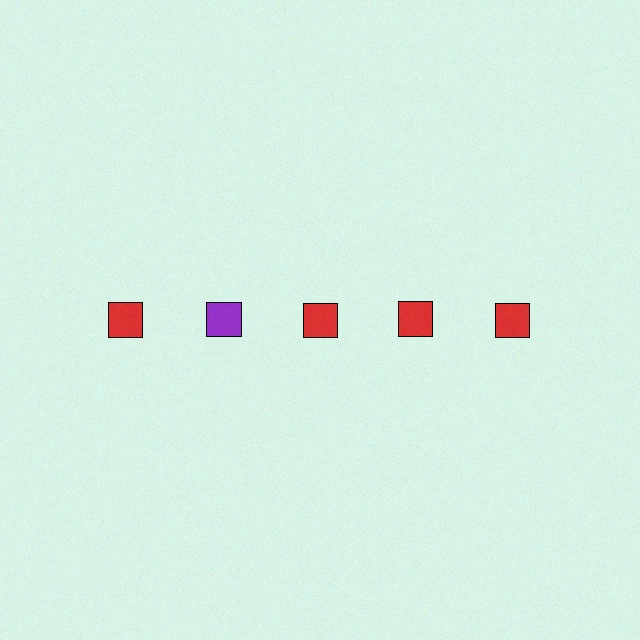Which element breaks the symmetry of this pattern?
The purple square in the top row, second from left column breaks the symmetry. All other shapes are red squares.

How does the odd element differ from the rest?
It has a different color: purple instead of red.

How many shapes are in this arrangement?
There are 5 shapes arranged in a grid pattern.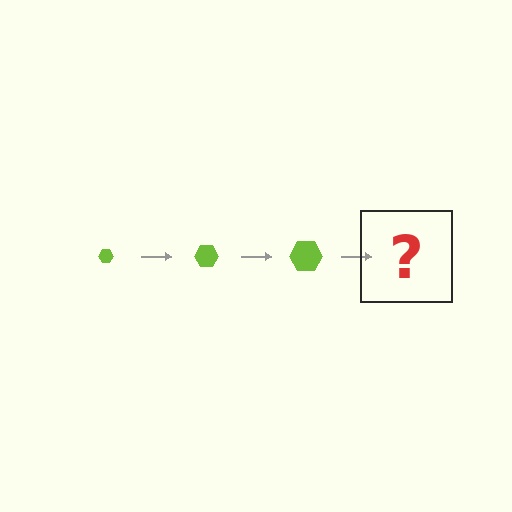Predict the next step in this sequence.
The next step is a lime hexagon, larger than the previous one.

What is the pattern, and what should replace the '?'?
The pattern is that the hexagon gets progressively larger each step. The '?' should be a lime hexagon, larger than the previous one.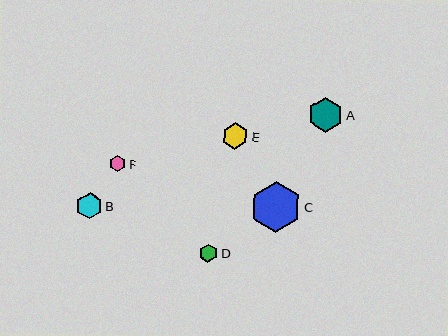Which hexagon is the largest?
Hexagon C is the largest with a size of approximately 50 pixels.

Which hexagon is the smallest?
Hexagon F is the smallest with a size of approximately 16 pixels.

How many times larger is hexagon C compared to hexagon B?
Hexagon C is approximately 1.9 times the size of hexagon B.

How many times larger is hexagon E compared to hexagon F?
Hexagon E is approximately 1.6 times the size of hexagon F.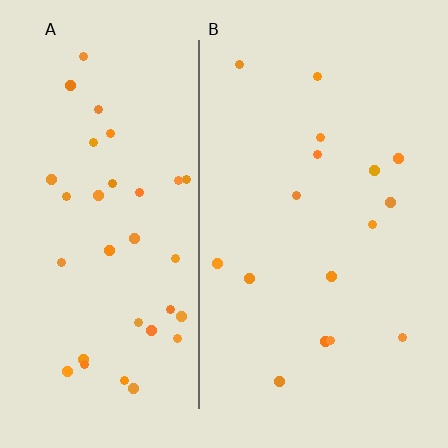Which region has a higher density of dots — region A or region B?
A (the left).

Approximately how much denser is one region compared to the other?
Approximately 2.2× — region A over region B.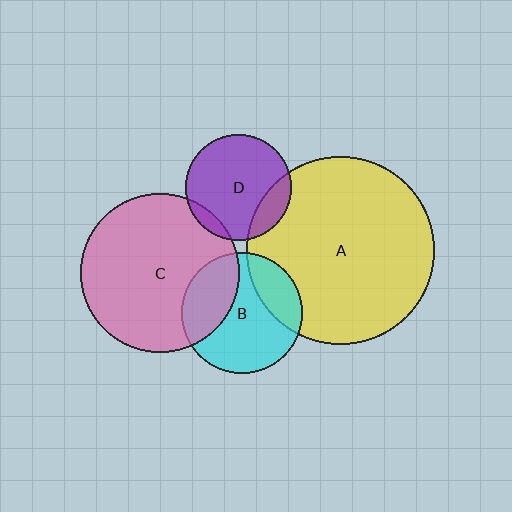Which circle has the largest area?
Circle A (yellow).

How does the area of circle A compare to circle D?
Approximately 3.1 times.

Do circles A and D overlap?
Yes.